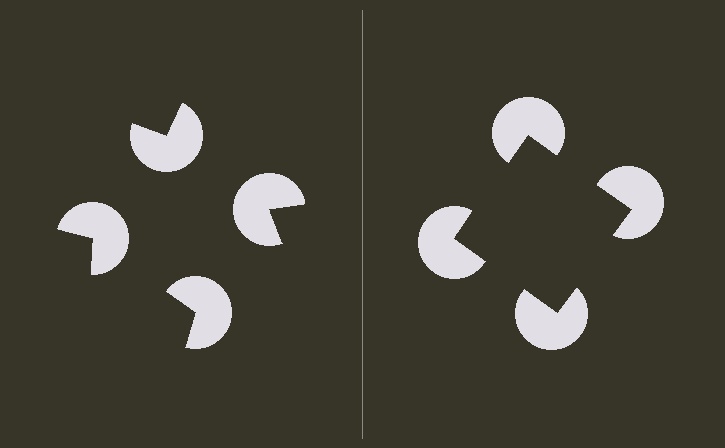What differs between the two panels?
The pac-man discs are positioned identically on both sides; only the wedge orientations differ. On the right they align to a square; on the left they are misaligned.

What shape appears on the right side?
An illusory square.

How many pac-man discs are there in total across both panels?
8 — 4 on each side.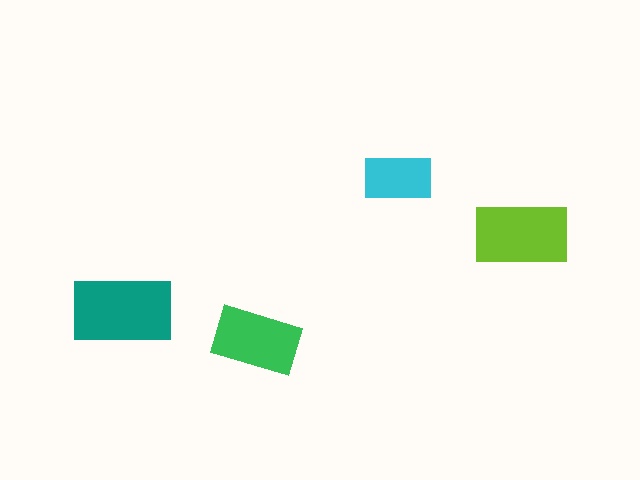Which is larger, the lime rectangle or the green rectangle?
The lime one.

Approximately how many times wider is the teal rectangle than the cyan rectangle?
About 1.5 times wider.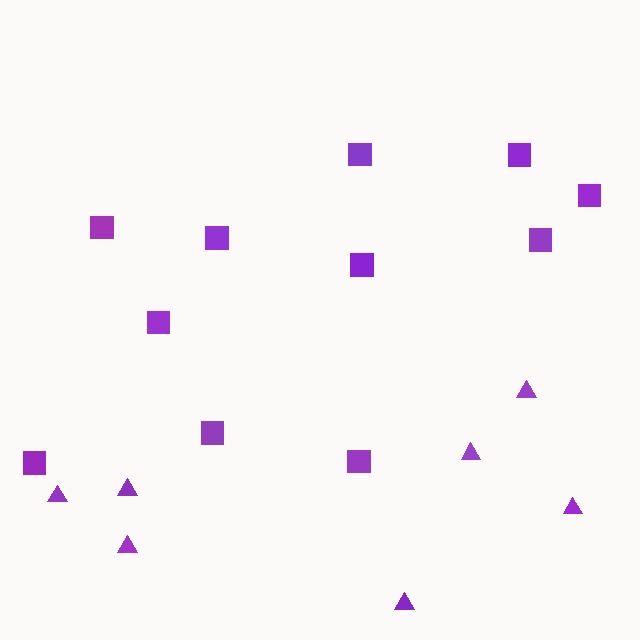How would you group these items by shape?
There are 2 groups: one group of squares (11) and one group of triangles (7).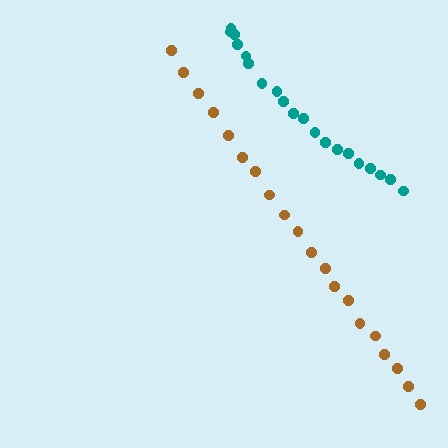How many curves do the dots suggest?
There are 2 distinct paths.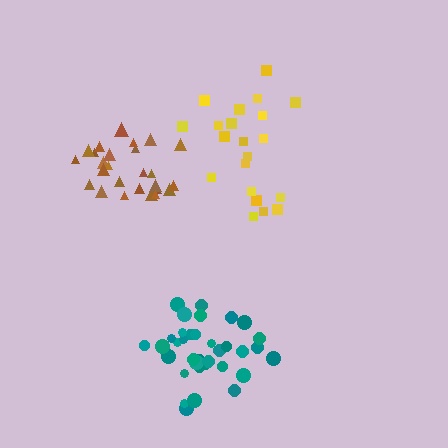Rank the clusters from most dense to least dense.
brown, teal, yellow.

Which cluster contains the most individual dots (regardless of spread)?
Teal (35).